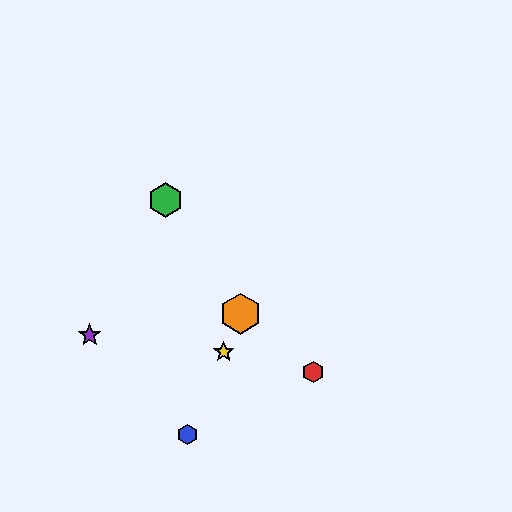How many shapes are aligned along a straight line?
3 shapes (the blue hexagon, the yellow star, the orange hexagon) are aligned along a straight line.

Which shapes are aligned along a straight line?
The blue hexagon, the yellow star, the orange hexagon are aligned along a straight line.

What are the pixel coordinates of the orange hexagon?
The orange hexagon is at (241, 314).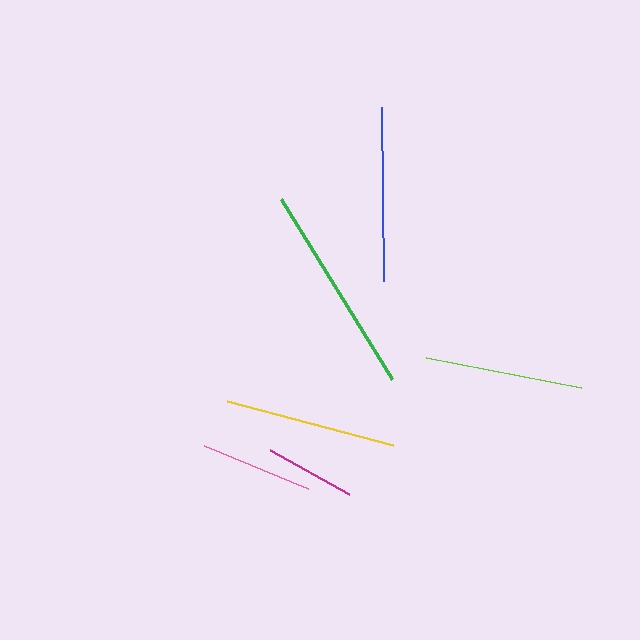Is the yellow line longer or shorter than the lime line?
The yellow line is longer than the lime line.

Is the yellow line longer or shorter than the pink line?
The yellow line is longer than the pink line.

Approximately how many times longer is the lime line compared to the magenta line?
The lime line is approximately 1.7 times the length of the magenta line.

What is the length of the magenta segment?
The magenta segment is approximately 90 pixels long.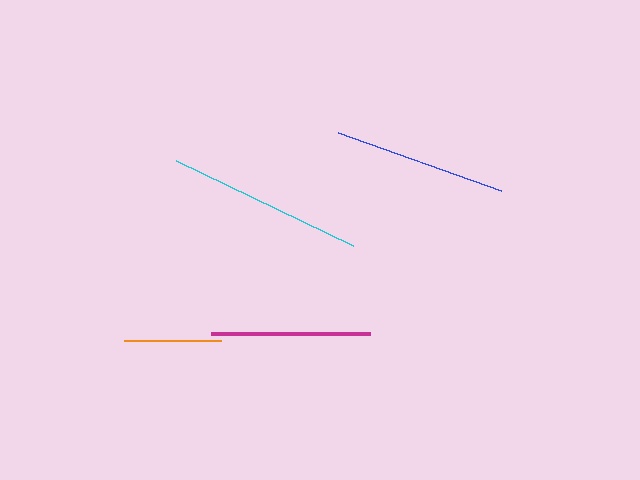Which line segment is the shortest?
The orange line is the shortest at approximately 97 pixels.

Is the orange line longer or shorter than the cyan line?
The cyan line is longer than the orange line.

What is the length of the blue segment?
The blue segment is approximately 173 pixels long.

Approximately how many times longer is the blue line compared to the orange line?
The blue line is approximately 1.8 times the length of the orange line.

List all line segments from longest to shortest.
From longest to shortest: cyan, blue, magenta, orange.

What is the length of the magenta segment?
The magenta segment is approximately 160 pixels long.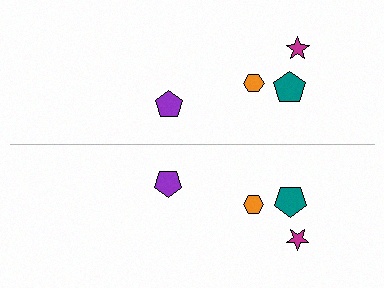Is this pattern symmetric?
Yes, this pattern has bilateral (reflection) symmetry.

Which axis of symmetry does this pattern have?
The pattern has a horizontal axis of symmetry running through the center of the image.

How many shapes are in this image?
There are 8 shapes in this image.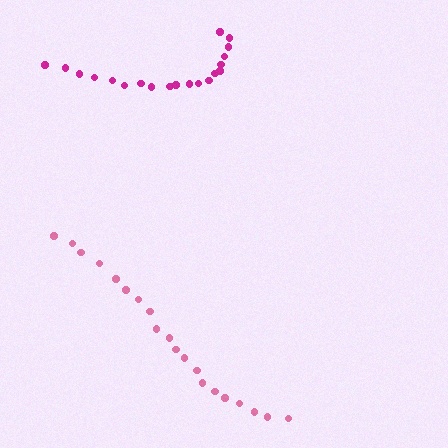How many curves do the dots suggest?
There are 2 distinct paths.